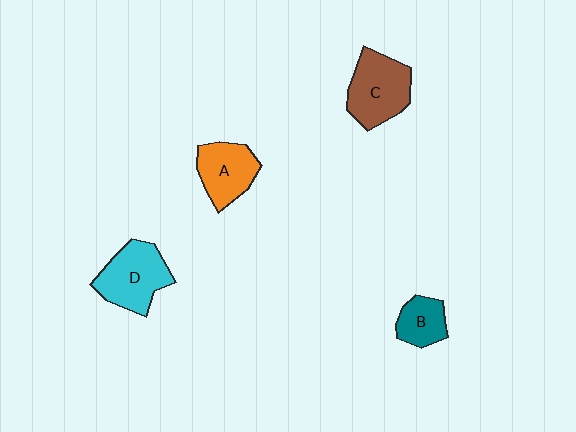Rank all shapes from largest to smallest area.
From largest to smallest: C (brown), D (cyan), A (orange), B (teal).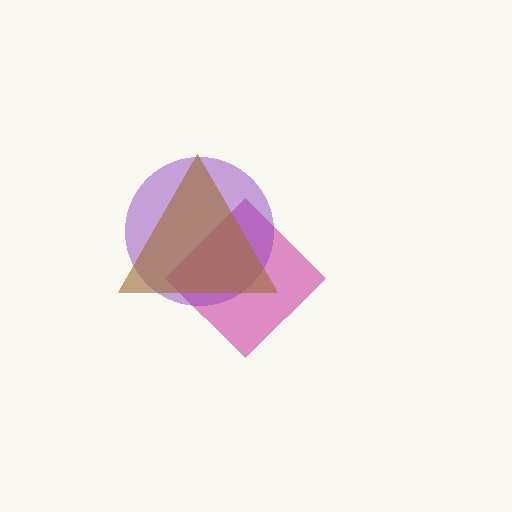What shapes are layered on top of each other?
The layered shapes are: a magenta diamond, a purple circle, a brown triangle.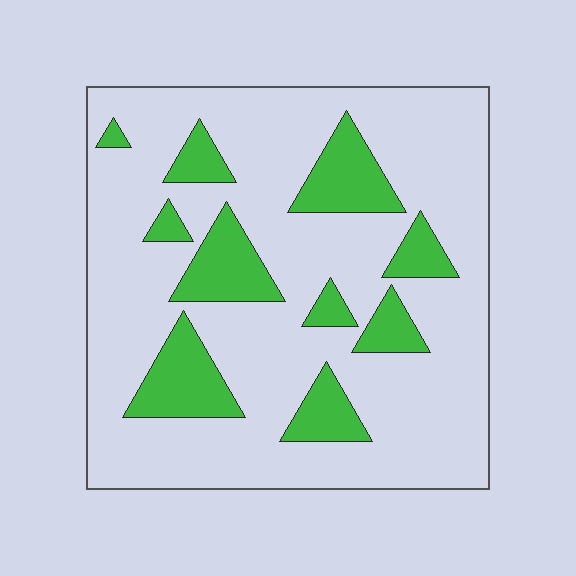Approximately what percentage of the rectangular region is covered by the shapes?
Approximately 20%.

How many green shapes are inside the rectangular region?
10.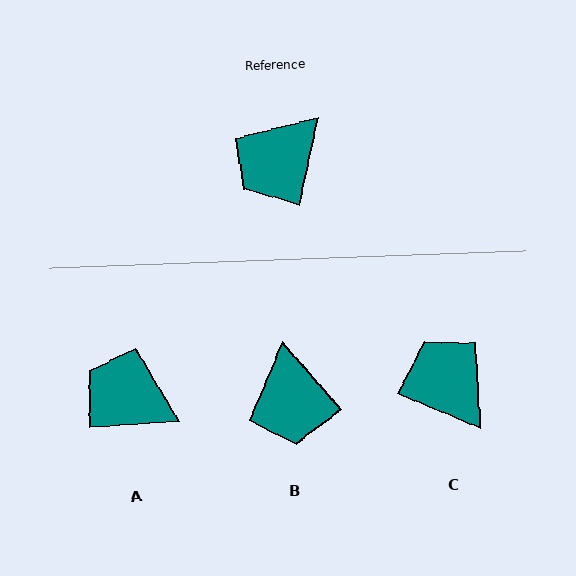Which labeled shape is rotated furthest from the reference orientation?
C, about 101 degrees away.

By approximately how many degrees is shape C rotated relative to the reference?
Approximately 101 degrees clockwise.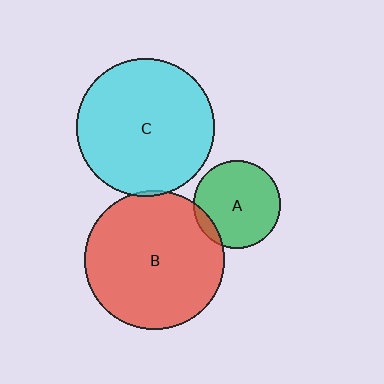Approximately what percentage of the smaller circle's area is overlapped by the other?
Approximately 5%.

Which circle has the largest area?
Circle B (red).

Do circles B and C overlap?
Yes.